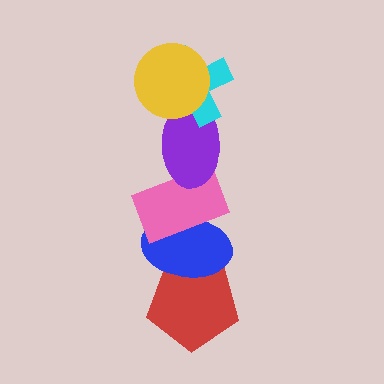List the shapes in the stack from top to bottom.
From top to bottom: the yellow circle, the cyan cross, the purple ellipse, the pink rectangle, the blue ellipse, the red pentagon.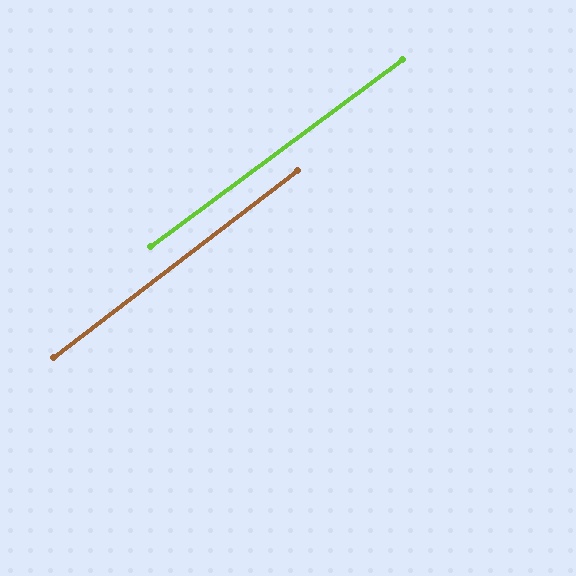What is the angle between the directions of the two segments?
Approximately 1 degree.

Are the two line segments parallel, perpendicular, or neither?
Parallel — their directions differ by only 0.8°.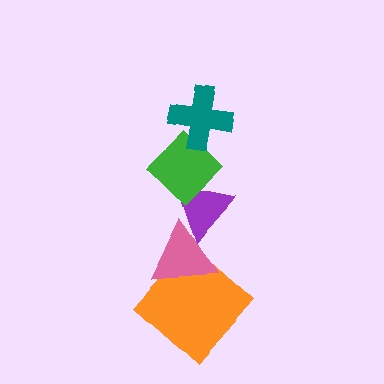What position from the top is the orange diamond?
The orange diamond is 5th from the top.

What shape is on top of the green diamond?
The teal cross is on top of the green diamond.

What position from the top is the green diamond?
The green diamond is 2nd from the top.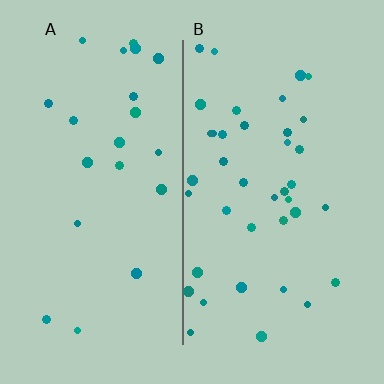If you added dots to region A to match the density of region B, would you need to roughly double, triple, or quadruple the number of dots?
Approximately double.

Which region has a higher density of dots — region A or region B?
B (the right).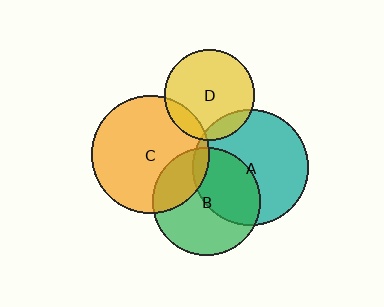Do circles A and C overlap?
Yes.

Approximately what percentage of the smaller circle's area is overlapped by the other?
Approximately 5%.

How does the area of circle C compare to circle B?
Approximately 1.2 times.